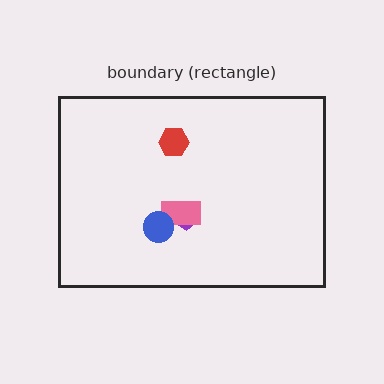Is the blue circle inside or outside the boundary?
Inside.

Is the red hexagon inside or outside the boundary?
Inside.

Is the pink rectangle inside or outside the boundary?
Inside.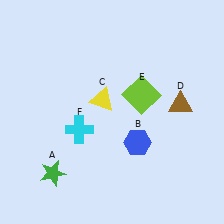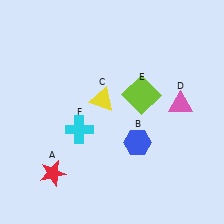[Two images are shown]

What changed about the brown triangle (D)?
In Image 1, D is brown. In Image 2, it changed to pink.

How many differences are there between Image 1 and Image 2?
There are 2 differences between the two images.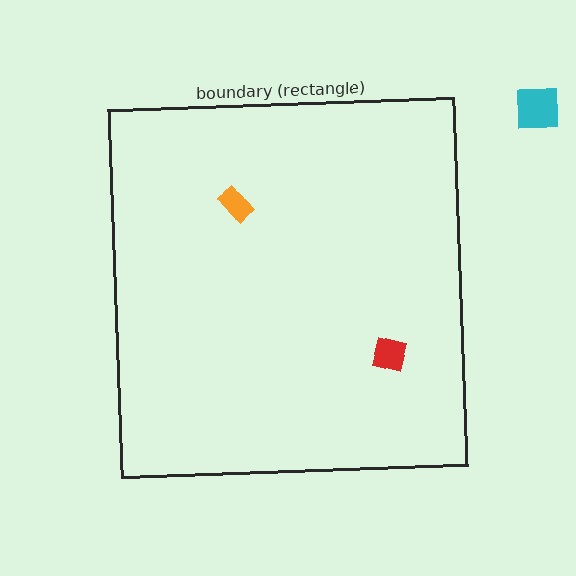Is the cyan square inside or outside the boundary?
Outside.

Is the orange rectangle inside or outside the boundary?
Inside.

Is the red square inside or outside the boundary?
Inside.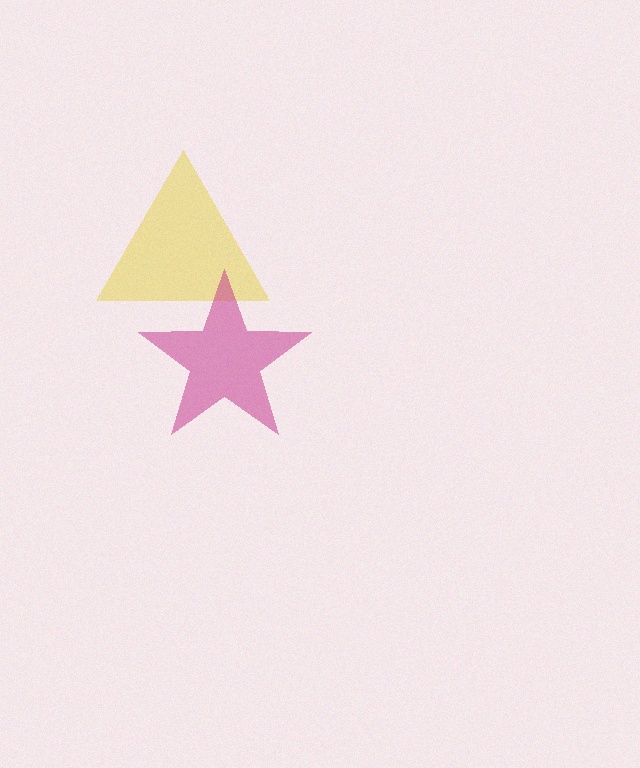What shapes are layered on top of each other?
The layered shapes are: a yellow triangle, a magenta star.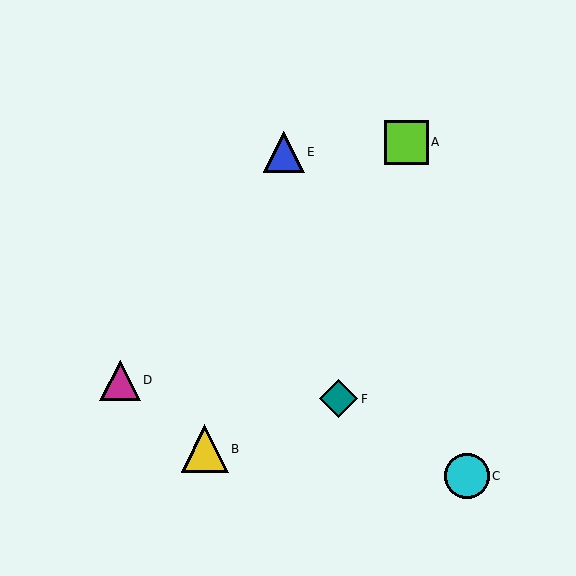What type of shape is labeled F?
Shape F is a teal diamond.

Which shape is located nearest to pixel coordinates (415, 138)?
The lime square (labeled A) at (406, 142) is nearest to that location.